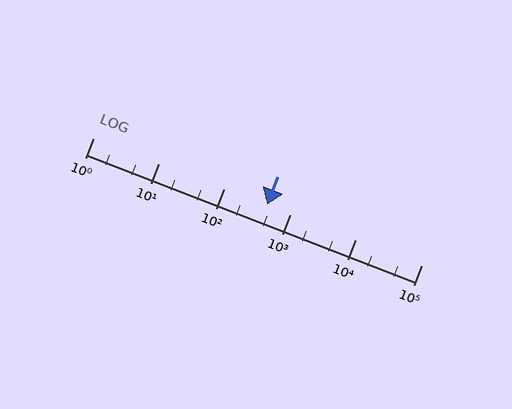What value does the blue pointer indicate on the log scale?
The pointer indicates approximately 450.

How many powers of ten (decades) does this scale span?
The scale spans 5 decades, from 1 to 100000.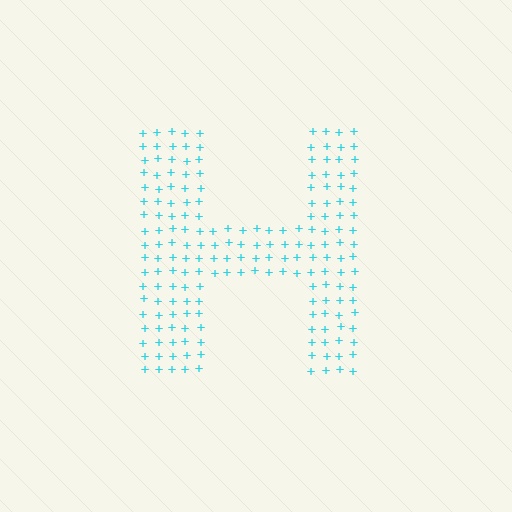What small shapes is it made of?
It is made of small plus signs.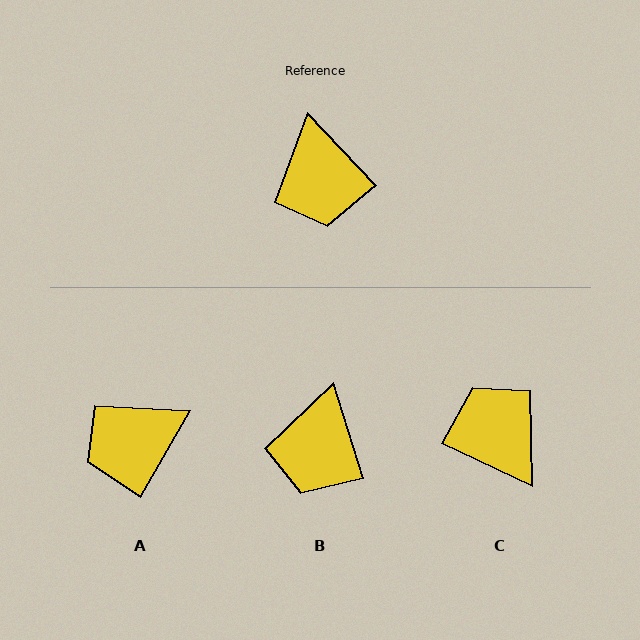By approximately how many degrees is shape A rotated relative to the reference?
Approximately 73 degrees clockwise.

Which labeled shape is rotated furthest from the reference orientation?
C, about 159 degrees away.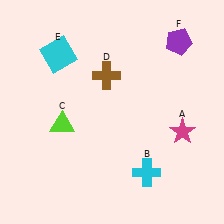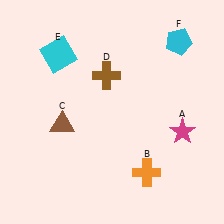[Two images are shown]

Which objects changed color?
B changed from cyan to orange. C changed from lime to brown. F changed from purple to cyan.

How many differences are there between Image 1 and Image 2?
There are 3 differences between the two images.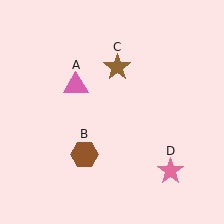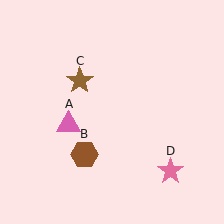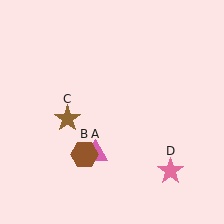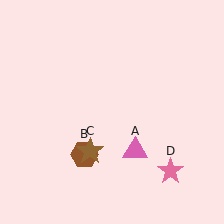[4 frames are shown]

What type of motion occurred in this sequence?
The pink triangle (object A), brown star (object C) rotated counterclockwise around the center of the scene.